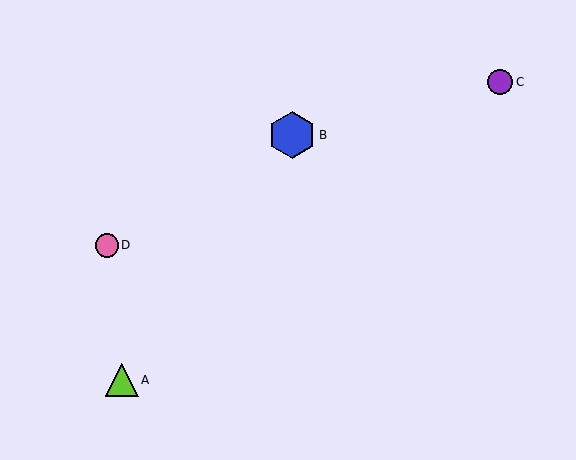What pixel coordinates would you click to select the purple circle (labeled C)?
Click at (500, 82) to select the purple circle C.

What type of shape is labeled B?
Shape B is a blue hexagon.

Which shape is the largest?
The blue hexagon (labeled B) is the largest.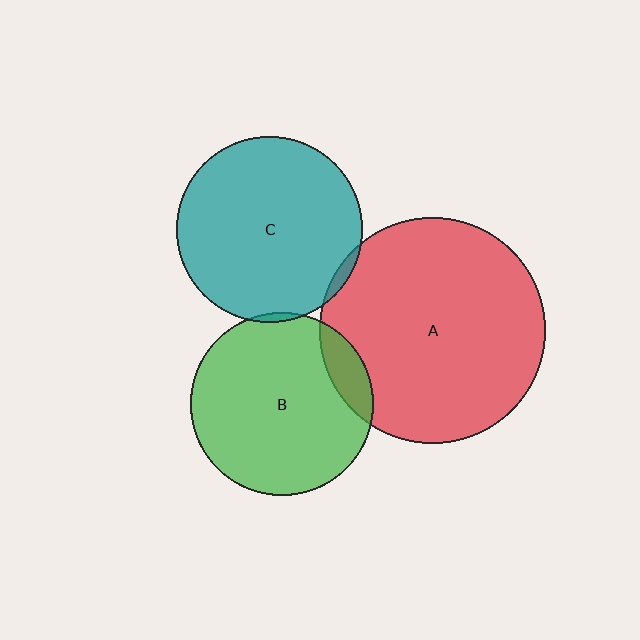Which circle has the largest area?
Circle A (red).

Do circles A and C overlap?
Yes.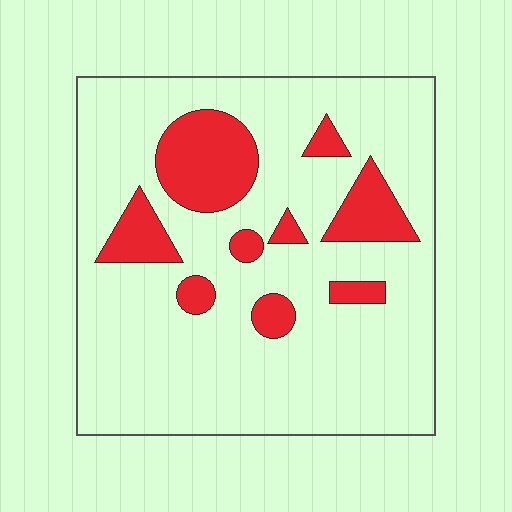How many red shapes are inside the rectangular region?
9.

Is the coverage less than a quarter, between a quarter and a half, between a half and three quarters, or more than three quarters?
Less than a quarter.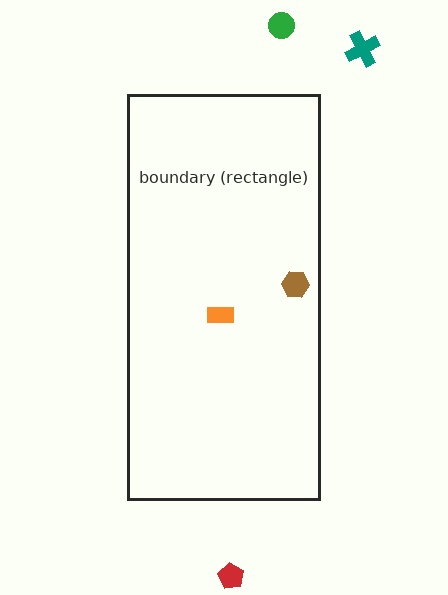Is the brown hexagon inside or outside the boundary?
Inside.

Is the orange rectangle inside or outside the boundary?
Inside.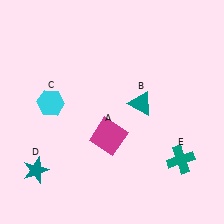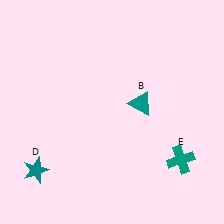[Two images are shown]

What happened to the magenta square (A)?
The magenta square (A) was removed in Image 2. It was in the bottom-left area of Image 1.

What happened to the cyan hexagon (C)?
The cyan hexagon (C) was removed in Image 2. It was in the top-left area of Image 1.